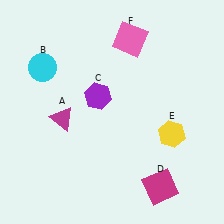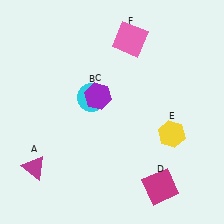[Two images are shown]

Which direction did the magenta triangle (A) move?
The magenta triangle (A) moved down.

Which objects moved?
The objects that moved are: the magenta triangle (A), the cyan circle (B).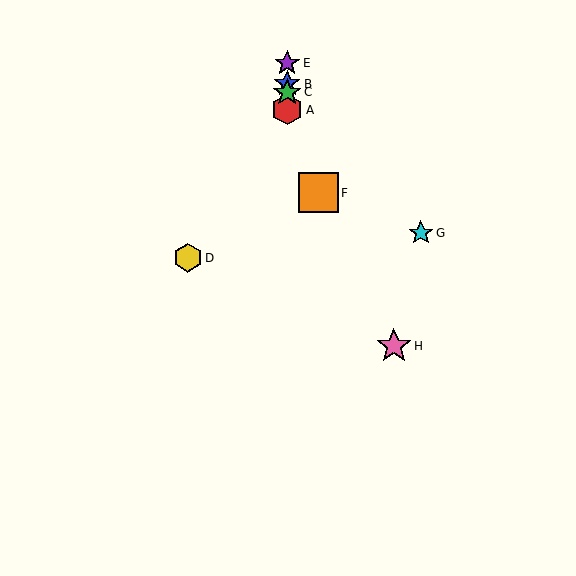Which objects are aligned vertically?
Objects A, B, C, E are aligned vertically.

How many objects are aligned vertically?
4 objects (A, B, C, E) are aligned vertically.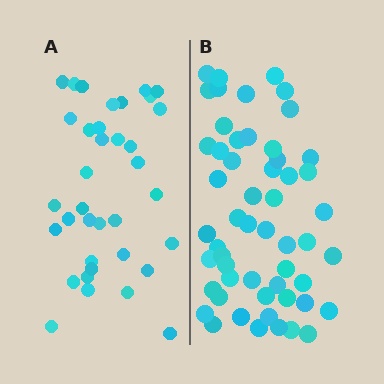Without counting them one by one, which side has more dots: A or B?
Region B (the right region) has more dots.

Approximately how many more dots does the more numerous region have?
Region B has approximately 20 more dots than region A.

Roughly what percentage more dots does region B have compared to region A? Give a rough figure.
About 50% more.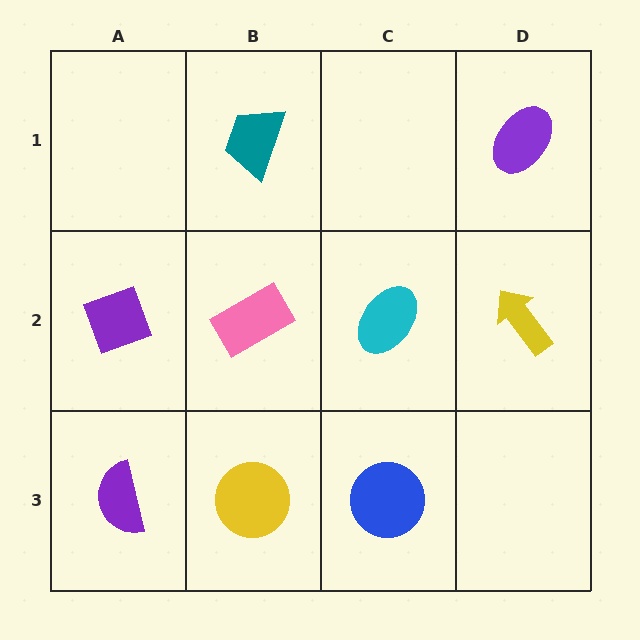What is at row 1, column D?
A purple ellipse.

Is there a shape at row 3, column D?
No, that cell is empty.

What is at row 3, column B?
A yellow circle.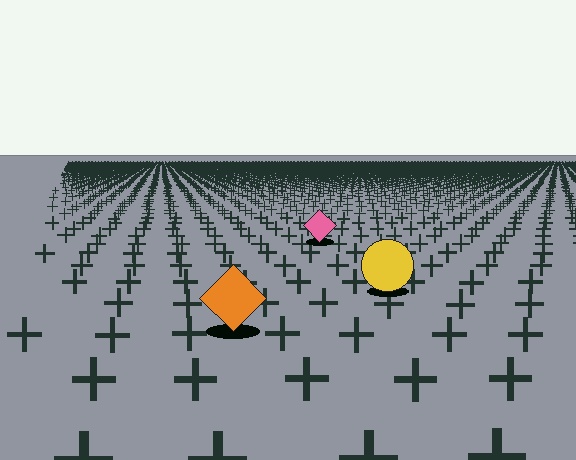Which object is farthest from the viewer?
The pink diamond is farthest from the viewer. It appears smaller and the ground texture around it is denser.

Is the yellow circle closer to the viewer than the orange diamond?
No. The orange diamond is closer — you can tell from the texture gradient: the ground texture is coarser near it.